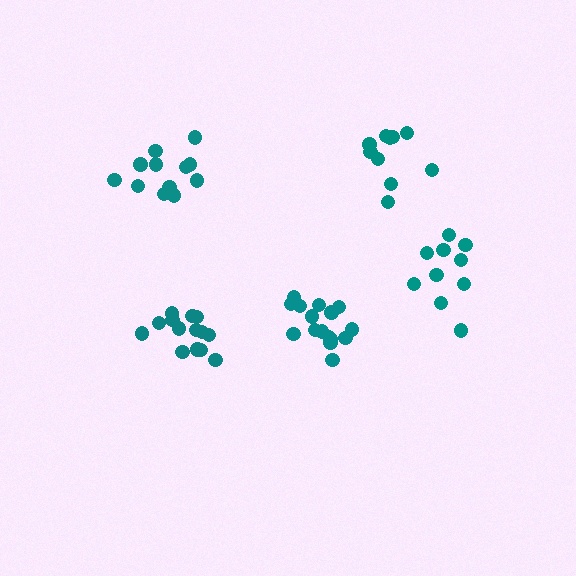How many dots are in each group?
Group 1: 13 dots, Group 2: 14 dots, Group 3: 16 dots, Group 4: 10 dots, Group 5: 10 dots (63 total).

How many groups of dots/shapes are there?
There are 5 groups.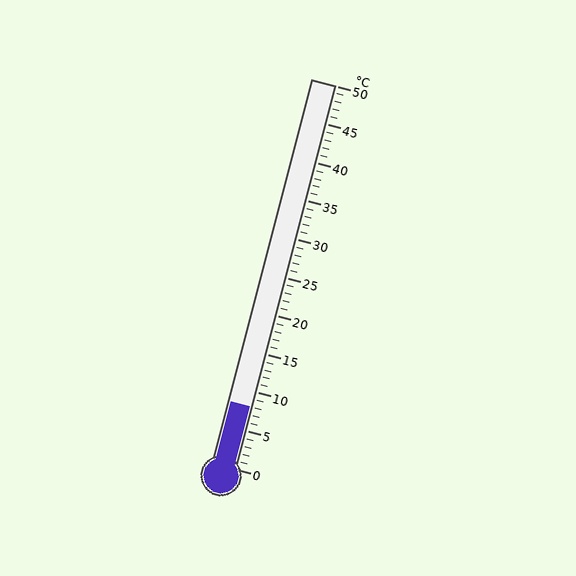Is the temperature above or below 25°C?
The temperature is below 25°C.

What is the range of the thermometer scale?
The thermometer scale ranges from 0°C to 50°C.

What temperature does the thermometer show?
The thermometer shows approximately 8°C.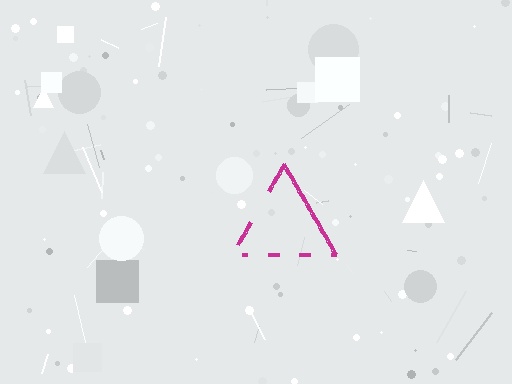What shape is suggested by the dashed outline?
The dashed outline suggests a triangle.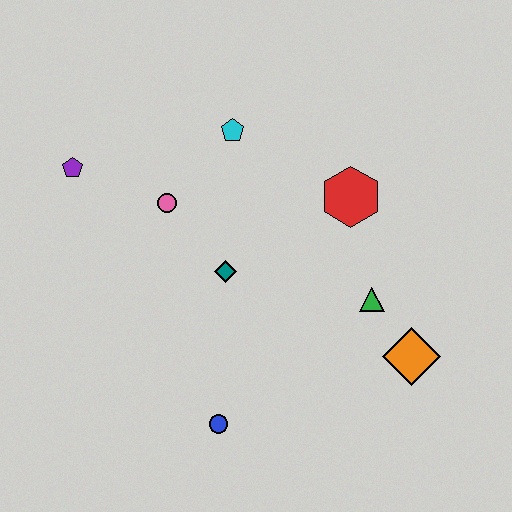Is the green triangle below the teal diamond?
Yes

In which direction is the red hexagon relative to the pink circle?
The red hexagon is to the right of the pink circle.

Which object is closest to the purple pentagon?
The pink circle is closest to the purple pentagon.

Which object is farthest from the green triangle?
The purple pentagon is farthest from the green triangle.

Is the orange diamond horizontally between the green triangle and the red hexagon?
No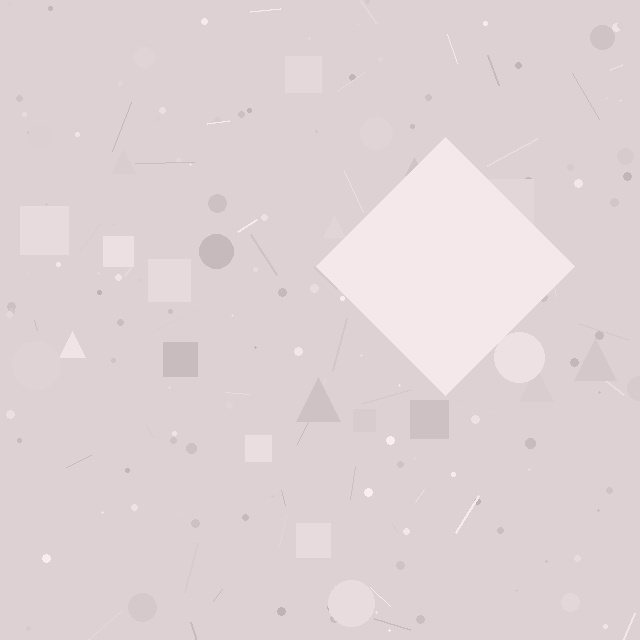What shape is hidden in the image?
A diamond is hidden in the image.